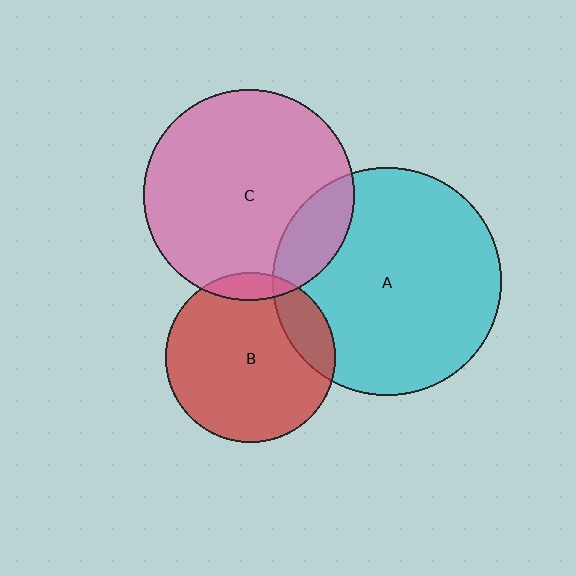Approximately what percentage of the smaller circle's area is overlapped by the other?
Approximately 15%.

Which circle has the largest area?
Circle A (cyan).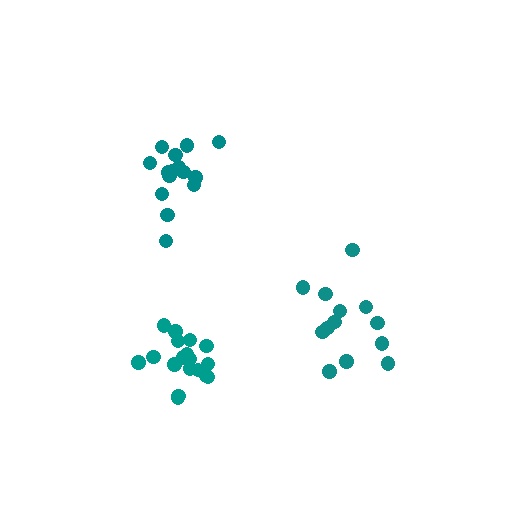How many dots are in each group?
Group 1: 13 dots, Group 2: 15 dots, Group 3: 18 dots (46 total).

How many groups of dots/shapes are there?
There are 3 groups.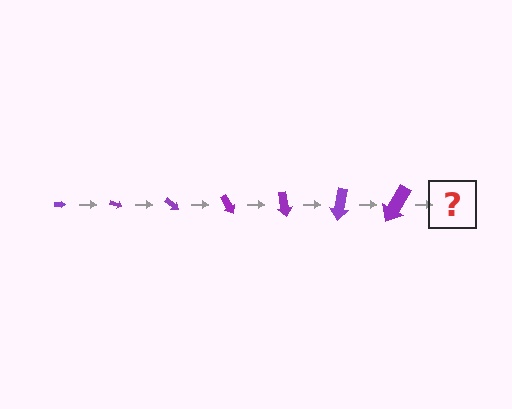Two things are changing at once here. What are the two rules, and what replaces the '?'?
The two rules are that the arrow grows larger each step and it rotates 20 degrees each step. The '?' should be an arrow, larger than the previous one and rotated 140 degrees from the start.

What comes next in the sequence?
The next element should be an arrow, larger than the previous one and rotated 140 degrees from the start.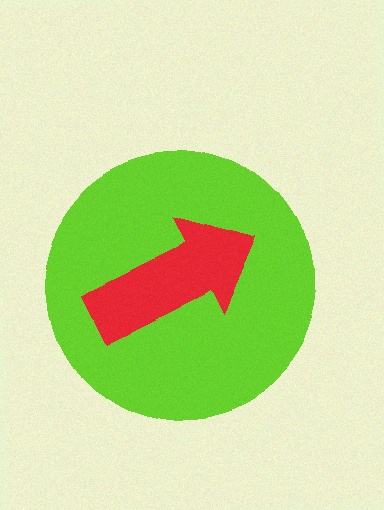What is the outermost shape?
The lime circle.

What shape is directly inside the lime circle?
The red arrow.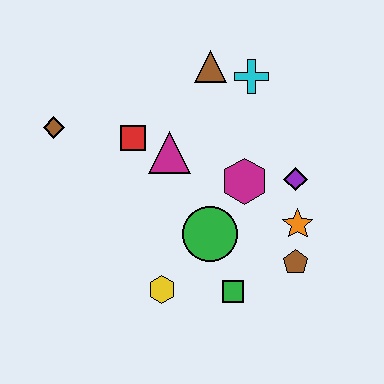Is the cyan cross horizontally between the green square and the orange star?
Yes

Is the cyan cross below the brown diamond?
No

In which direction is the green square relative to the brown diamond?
The green square is to the right of the brown diamond.